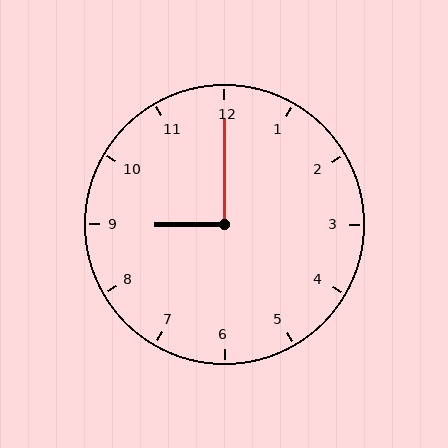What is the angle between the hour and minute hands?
Approximately 90 degrees.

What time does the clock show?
9:00.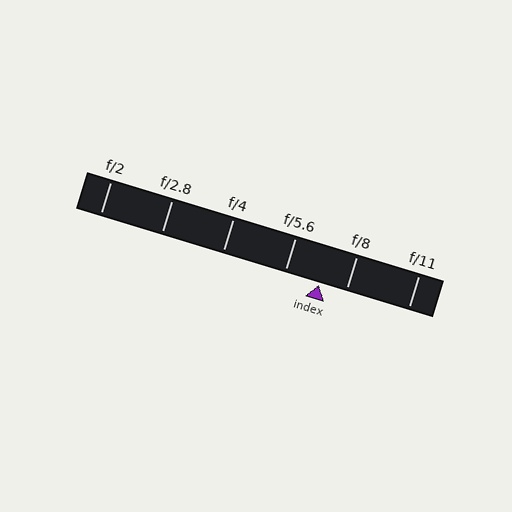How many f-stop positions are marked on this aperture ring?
There are 6 f-stop positions marked.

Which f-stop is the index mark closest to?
The index mark is closest to f/8.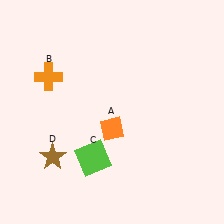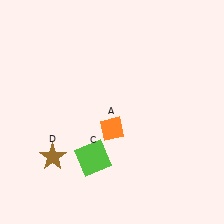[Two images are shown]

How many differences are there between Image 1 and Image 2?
There is 1 difference between the two images.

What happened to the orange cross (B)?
The orange cross (B) was removed in Image 2. It was in the top-left area of Image 1.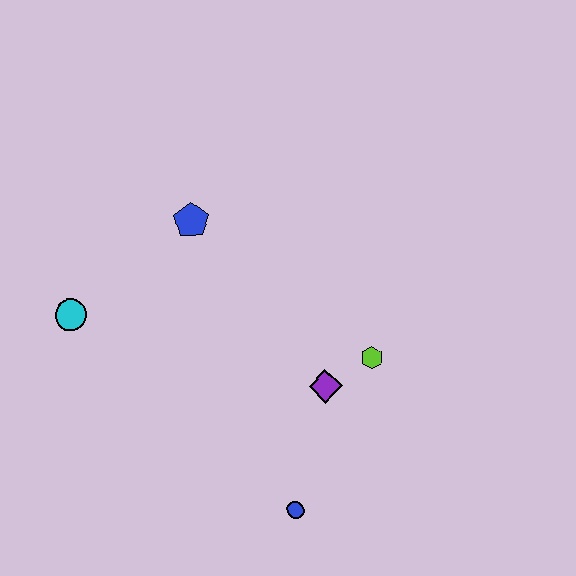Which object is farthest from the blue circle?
The blue pentagon is farthest from the blue circle.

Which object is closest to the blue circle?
The purple diamond is closest to the blue circle.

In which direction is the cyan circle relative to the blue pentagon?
The cyan circle is to the left of the blue pentagon.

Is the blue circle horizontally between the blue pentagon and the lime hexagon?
Yes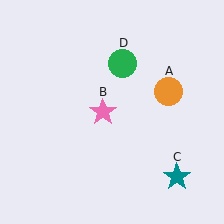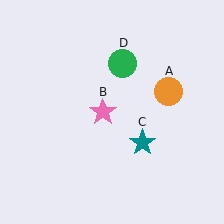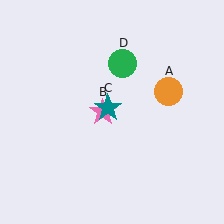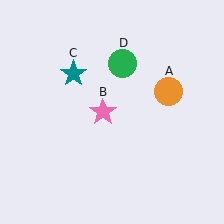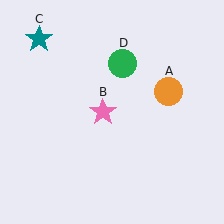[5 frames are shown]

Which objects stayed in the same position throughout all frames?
Orange circle (object A) and pink star (object B) and green circle (object D) remained stationary.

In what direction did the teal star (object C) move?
The teal star (object C) moved up and to the left.